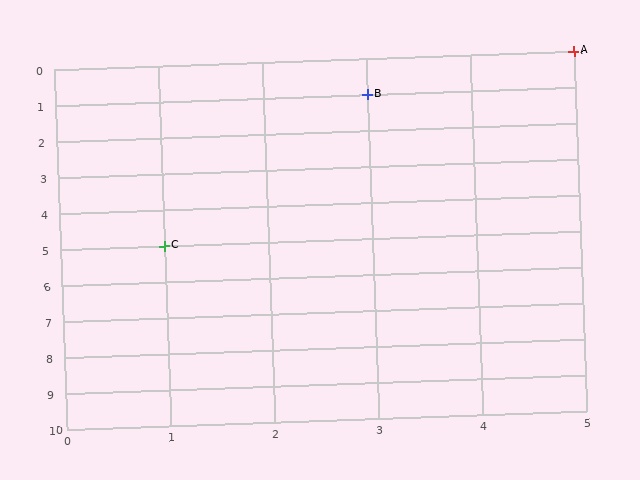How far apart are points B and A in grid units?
Points B and A are 2 columns and 1 row apart (about 2.2 grid units diagonally).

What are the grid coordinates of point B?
Point B is at grid coordinates (3, 1).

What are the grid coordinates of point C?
Point C is at grid coordinates (1, 5).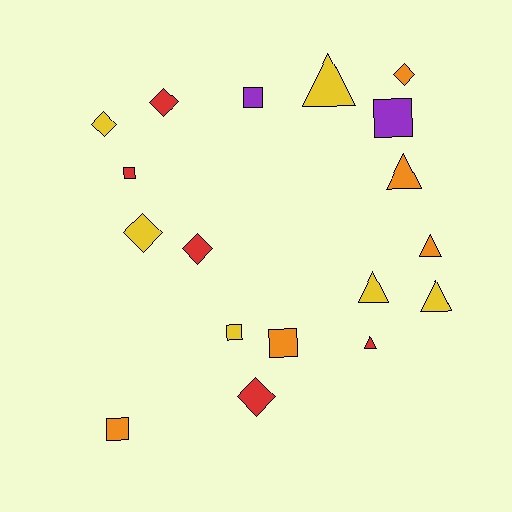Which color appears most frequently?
Yellow, with 6 objects.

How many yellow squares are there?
There is 1 yellow square.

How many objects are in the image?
There are 18 objects.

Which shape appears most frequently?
Triangle, with 6 objects.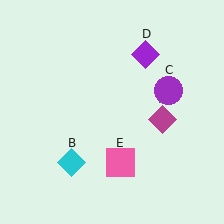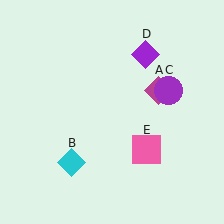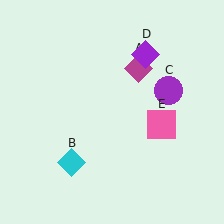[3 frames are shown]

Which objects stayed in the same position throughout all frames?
Cyan diamond (object B) and purple circle (object C) and purple diamond (object D) remained stationary.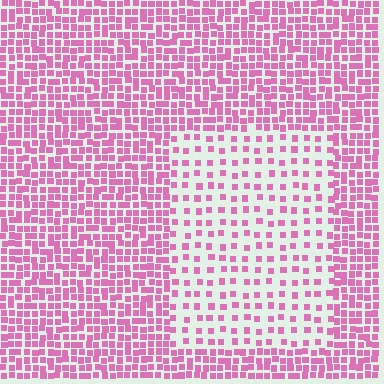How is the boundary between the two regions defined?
The boundary is defined by a change in element density (approximately 2.4x ratio). All elements are the same color, size, and shape.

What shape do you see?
I see a rectangle.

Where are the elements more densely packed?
The elements are more densely packed outside the rectangle boundary.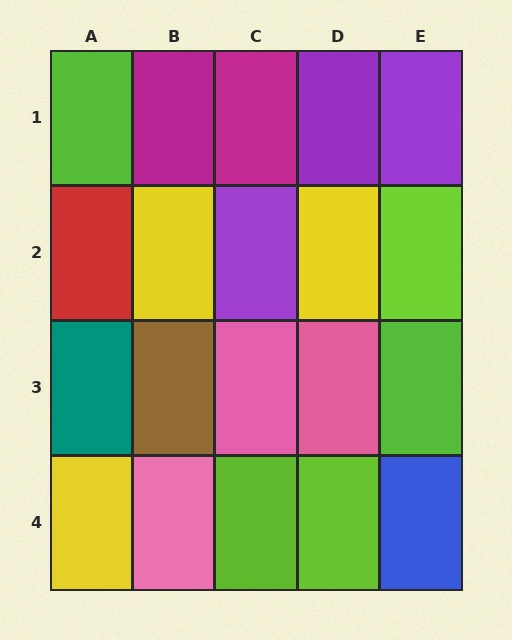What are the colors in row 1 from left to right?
Lime, magenta, magenta, purple, purple.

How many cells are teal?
1 cell is teal.